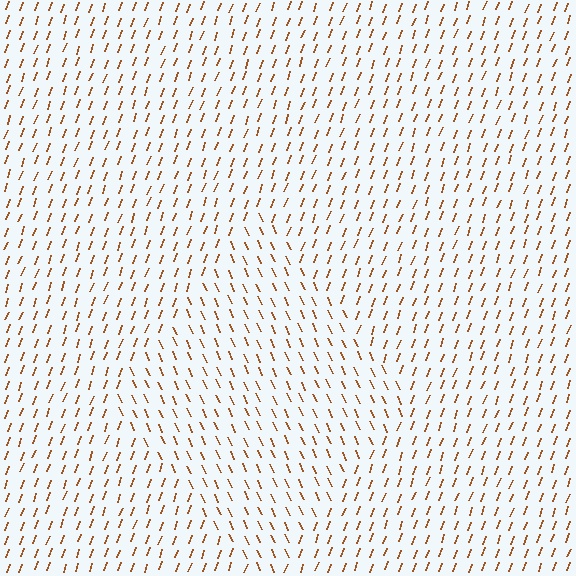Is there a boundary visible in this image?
Yes, there is a texture boundary formed by a change in line orientation.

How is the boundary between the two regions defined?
The boundary is defined purely by a change in line orientation (approximately 45 degrees difference). All lines are the same color and thickness.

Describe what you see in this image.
The image is filled with small brown line segments. A diamond region in the image has lines oriented differently from the surrounding lines, creating a visible texture boundary.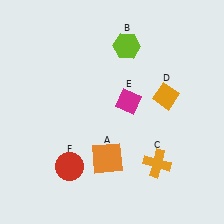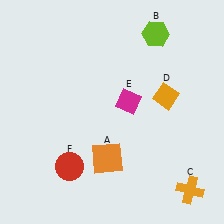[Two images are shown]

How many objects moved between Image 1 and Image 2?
2 objects moved between the two images.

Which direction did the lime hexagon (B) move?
The lime hexagon (B) moved right.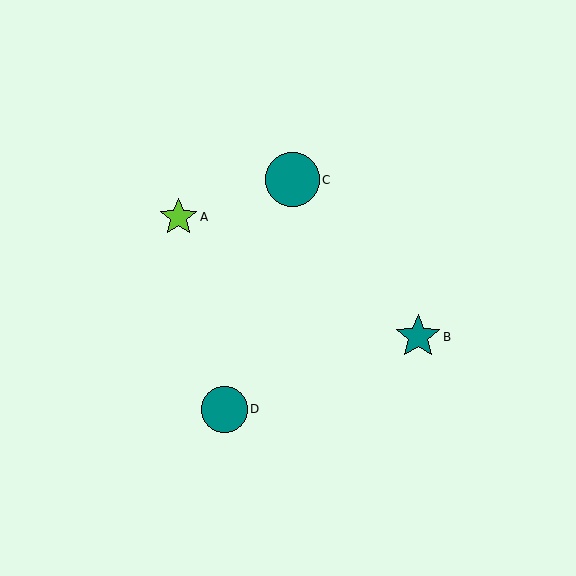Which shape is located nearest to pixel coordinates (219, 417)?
The teal circle (labeled D) at (224, 409) is nearest to that location.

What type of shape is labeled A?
Shape A is a lime star.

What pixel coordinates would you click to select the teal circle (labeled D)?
Click at (224, 409) to select the teal circle D.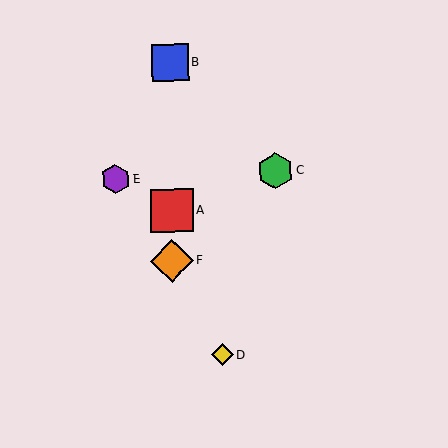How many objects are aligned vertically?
3 objects (A, B, F) are aligned vertically.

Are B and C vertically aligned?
No, B is at x≈170 and C is at x≈275.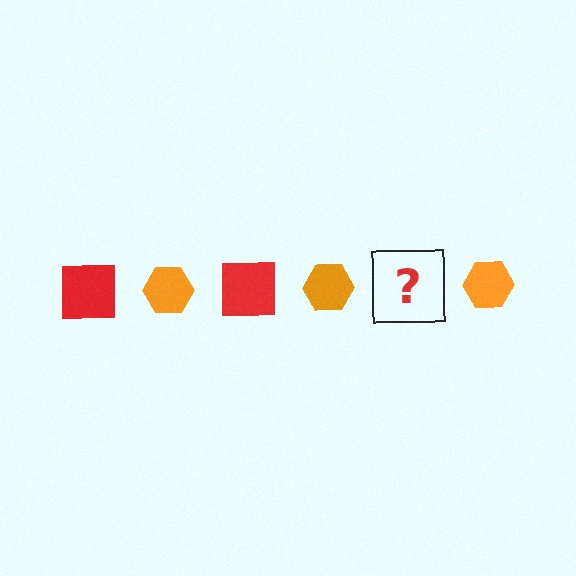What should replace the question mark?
The question mark should be replaced with a red square.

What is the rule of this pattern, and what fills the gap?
The rule is that the pattern alternates between red square and orange hexagon. The gap should be filled with a red square.